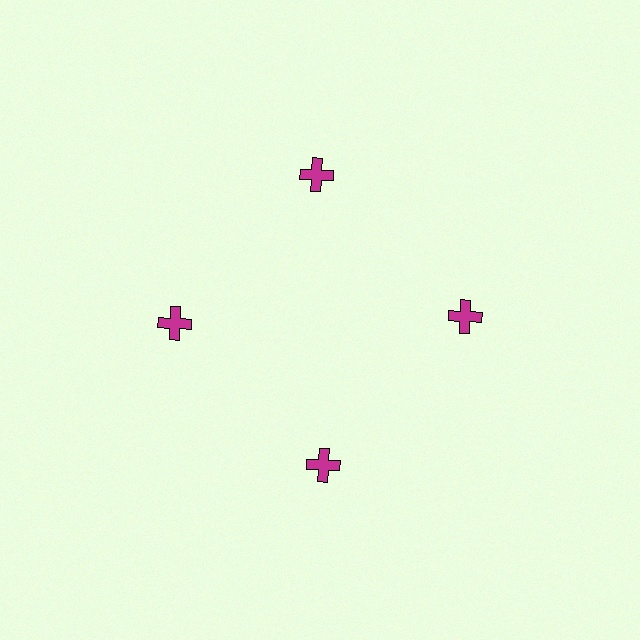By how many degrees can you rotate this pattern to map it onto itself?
The pattern maps onto itself every 90 degrees of rotation.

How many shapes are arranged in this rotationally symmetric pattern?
There are 4 shapes, arranged in 4 groups of 1.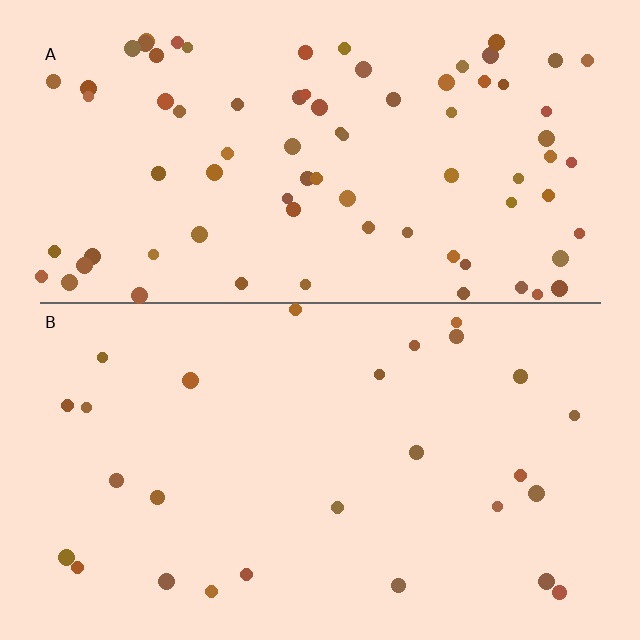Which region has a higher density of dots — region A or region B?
A (the top).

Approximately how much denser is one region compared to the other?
Approximately 2.9× — region A over region B.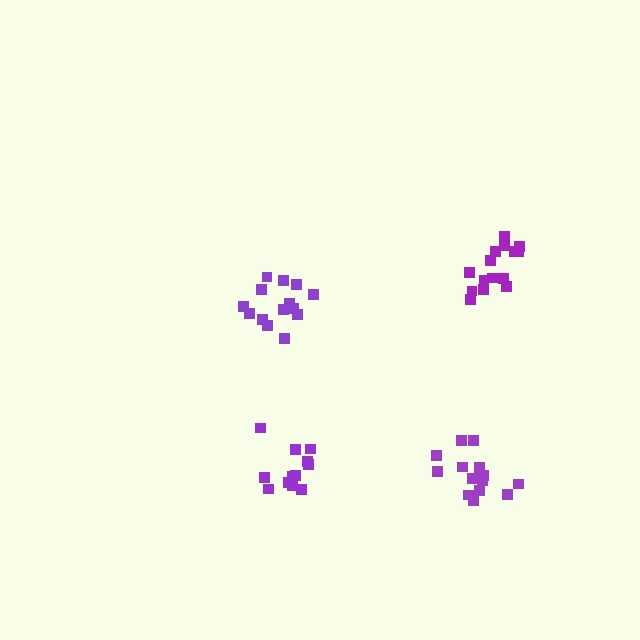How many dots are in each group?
Group 1: 15 dots, Group 2: 13 dots, Group 3: 14 dots, Group 4: 14 dots (56 total).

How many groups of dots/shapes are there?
There are 4 groups.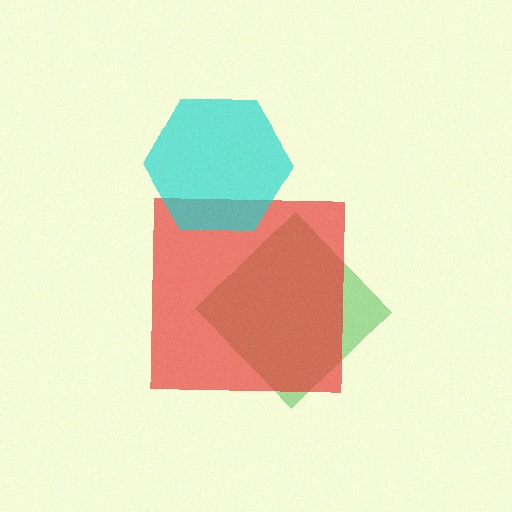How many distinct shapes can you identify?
There are 3 distinct shapes: a green diamond, a red square, a cyan hexagon.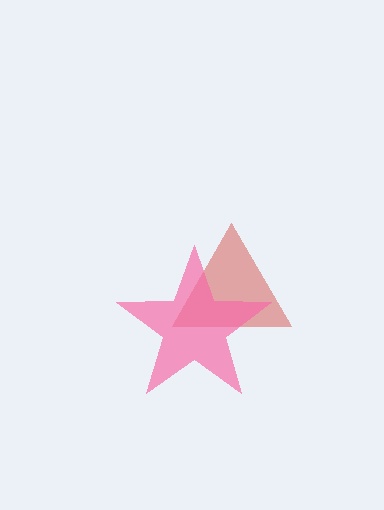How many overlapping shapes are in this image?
There are 2 overlapping shapes in the image.